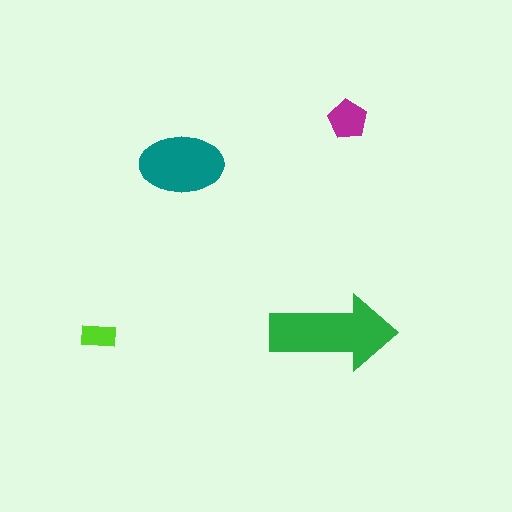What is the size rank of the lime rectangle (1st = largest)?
4th.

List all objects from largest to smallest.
The green arrow, the teal ellipse, the magenta pentagon, the lime rectangle.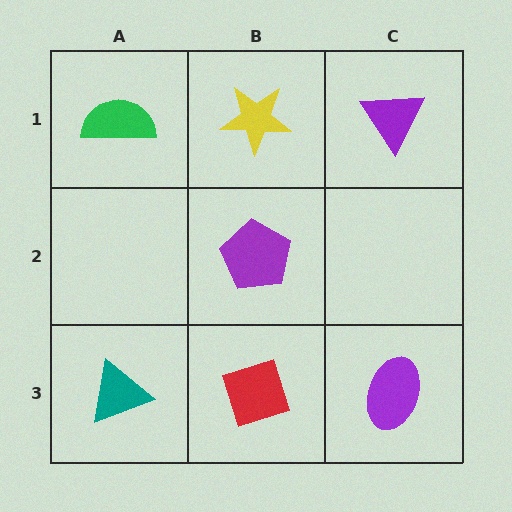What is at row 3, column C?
A purple ellipse.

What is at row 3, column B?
A red diamond.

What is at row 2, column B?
A purple pentagon.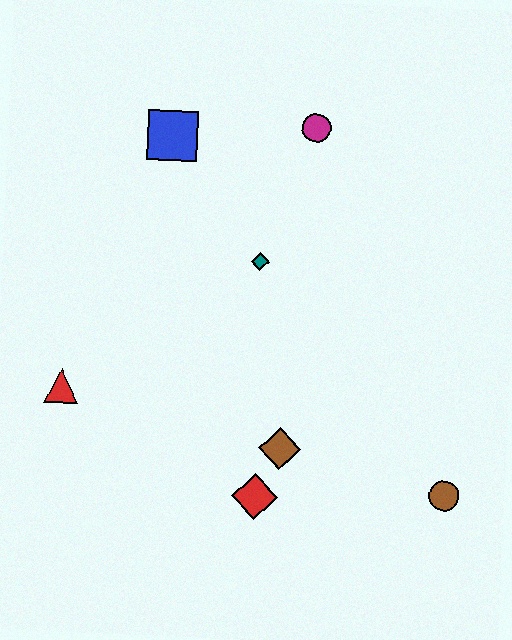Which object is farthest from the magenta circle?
The brown circle is farthest from the magenta circle.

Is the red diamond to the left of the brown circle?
Yes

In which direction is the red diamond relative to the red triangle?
The red diamond is to the right of the red triangle.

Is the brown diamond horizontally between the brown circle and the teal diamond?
Yes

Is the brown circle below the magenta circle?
Yes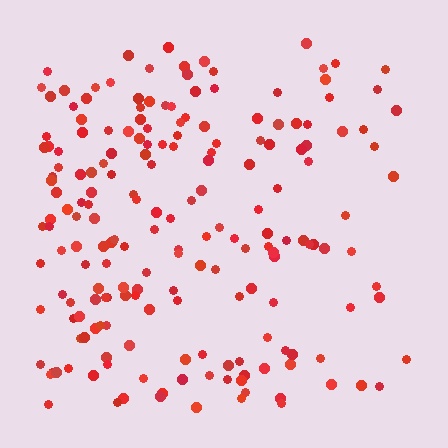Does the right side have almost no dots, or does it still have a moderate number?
Still a moderate number, just noticeably fewer than the left.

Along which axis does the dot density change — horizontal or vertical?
Horizontal.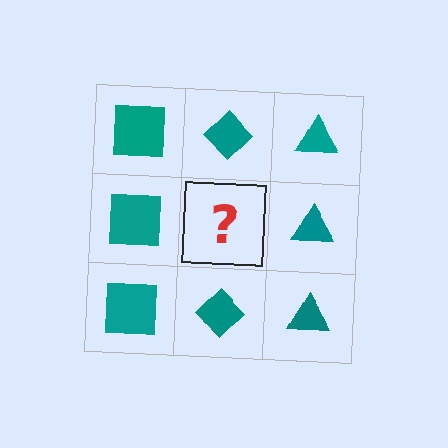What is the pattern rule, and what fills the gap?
The rule is that each column has a consistent shape. The gap should be filled with a teal diamond.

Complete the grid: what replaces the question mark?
The question mark should be replaced with a teal diamond.